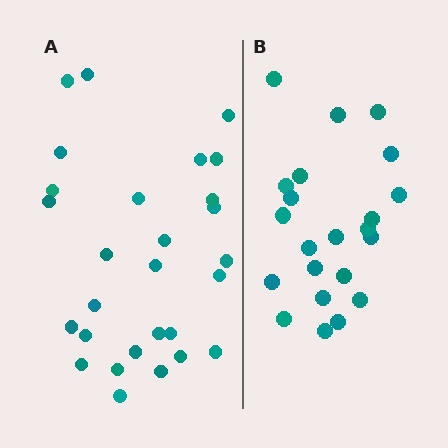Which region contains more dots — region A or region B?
Region A (the left region) has more dots.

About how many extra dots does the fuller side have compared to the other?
Region A has about 6 more dots than region B.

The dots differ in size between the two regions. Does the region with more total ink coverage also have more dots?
No. Region B has more total ink coverage because its dots are larger, but region A actually contains more individual dots. Total area can be misleading — the number of items is what matters here.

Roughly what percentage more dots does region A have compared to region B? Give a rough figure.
About 25% more.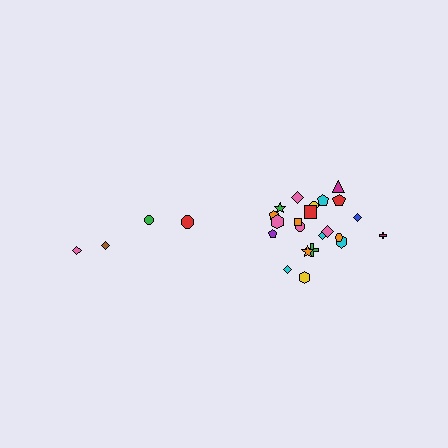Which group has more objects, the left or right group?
The right group.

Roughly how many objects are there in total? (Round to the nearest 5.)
Roughly 25 objects in total.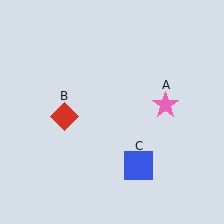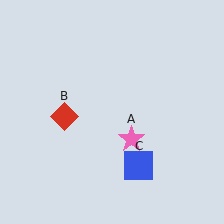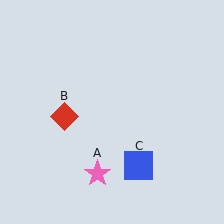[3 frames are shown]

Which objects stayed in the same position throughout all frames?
Red diamond (object B) and blue square (object C) remained stationary.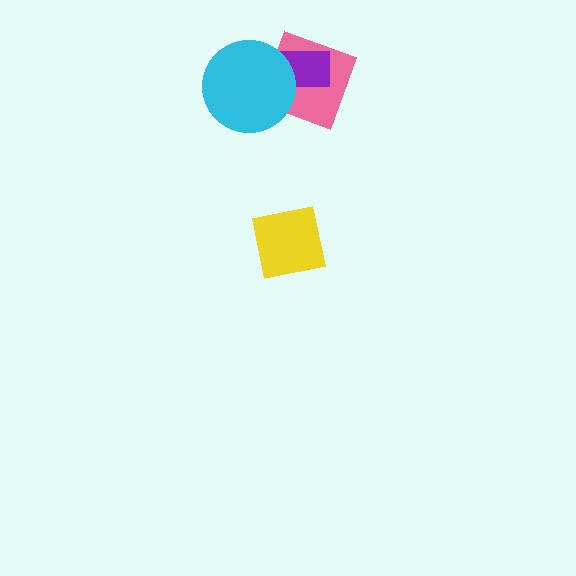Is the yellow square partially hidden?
No, no other shape covers it.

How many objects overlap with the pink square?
2 objects overlap with the pink square.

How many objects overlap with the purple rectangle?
2 objects overlap with the purple rectangle.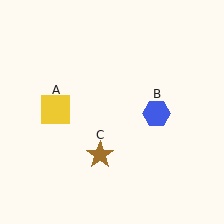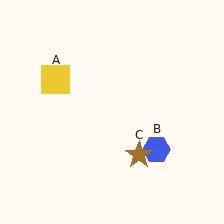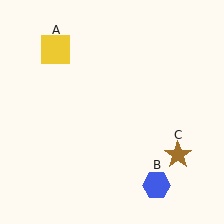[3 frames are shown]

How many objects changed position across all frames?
3 objects changed position: yellow square (object A), blue hexagon (object B), brown star (object C).